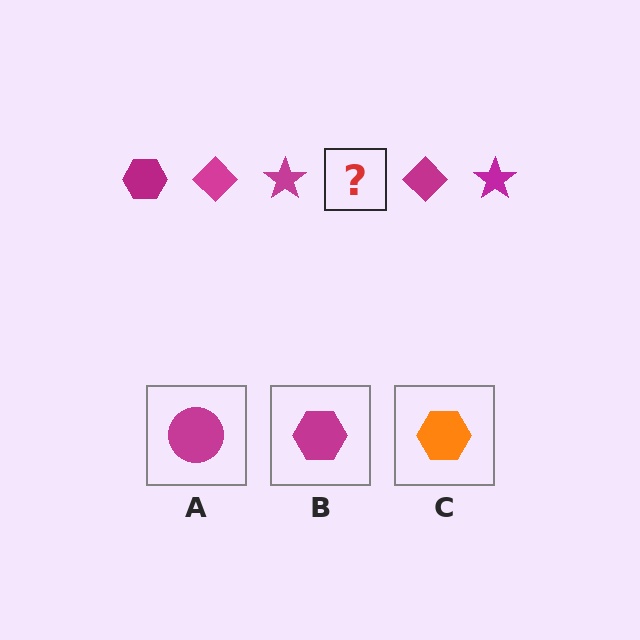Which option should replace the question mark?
Option B.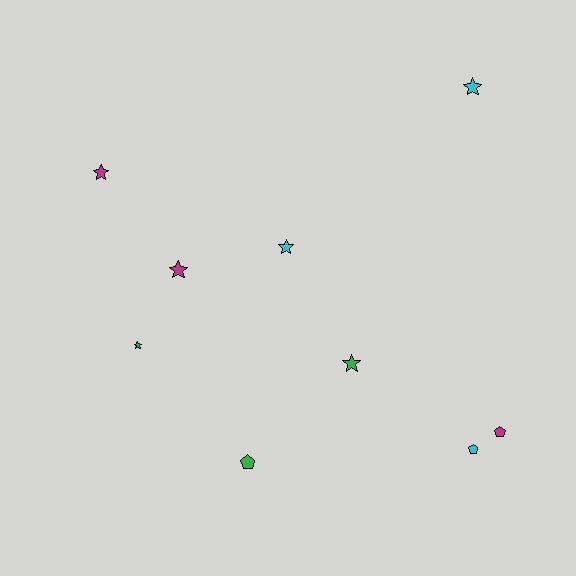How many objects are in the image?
There are 9 objects.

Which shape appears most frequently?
Star, with 6 objects.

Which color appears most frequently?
Cyan, with 3 objects.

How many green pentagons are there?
There is 1 green pentagon.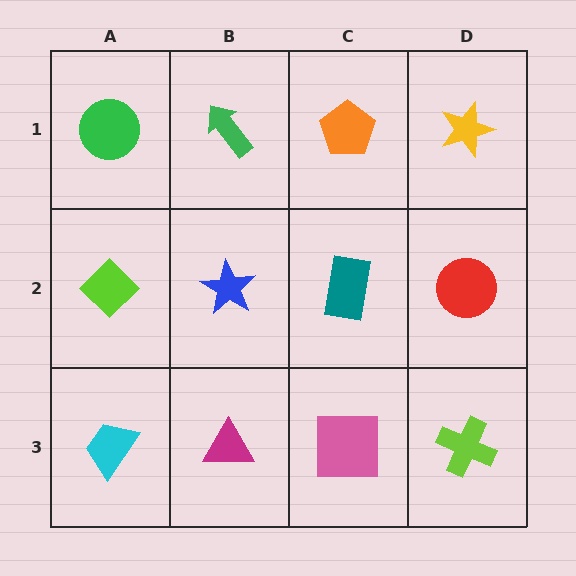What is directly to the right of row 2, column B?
A teal rectangle.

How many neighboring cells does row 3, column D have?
2.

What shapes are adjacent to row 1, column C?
A teal rectangle (row 2, column C), a green arrow (row 1, column B), a yellow star (row 1, column D).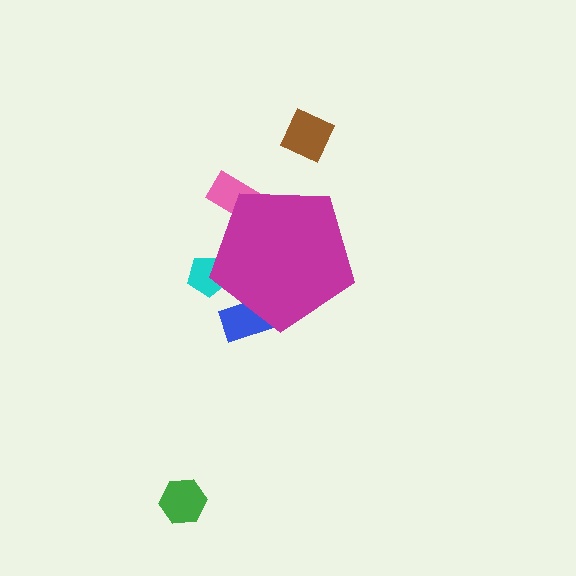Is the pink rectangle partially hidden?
Yes, the pink rectangle is partially hidden behind the magenta pentagon.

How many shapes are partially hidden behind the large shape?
3 shapes are partially hidden.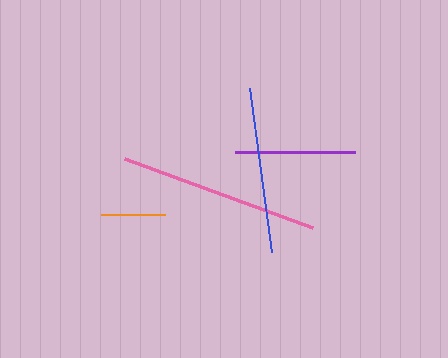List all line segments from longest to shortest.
From longest to shortest: pink, blue, purple, orange.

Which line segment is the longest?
The pink line is the longest at approximately 201 pixels.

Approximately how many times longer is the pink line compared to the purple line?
The pink line is approximately 1.7 times the length of the purple line.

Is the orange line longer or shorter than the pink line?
The pink line is longer than the orange line.